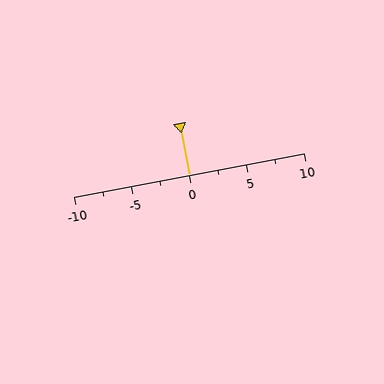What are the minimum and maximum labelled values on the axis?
The axis runs from -10 to 10.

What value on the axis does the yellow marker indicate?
The marker indicates approximately 0.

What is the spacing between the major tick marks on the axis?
The major ticks are spaced 5 apart.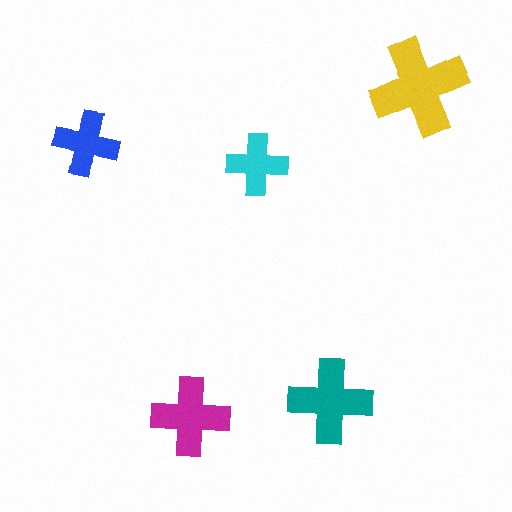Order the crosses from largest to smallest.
the yellow one, the teal one, the magenta one, the blue one, the cyan one.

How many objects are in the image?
There are 5 objects in the image.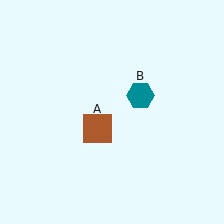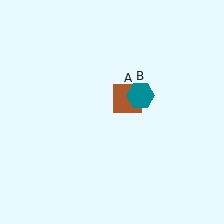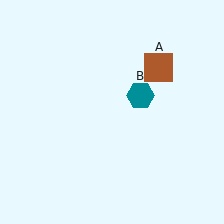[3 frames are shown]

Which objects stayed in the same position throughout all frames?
Teal hexagon (object B) remained stationary.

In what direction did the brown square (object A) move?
The brown square (object A) moved up and to the right.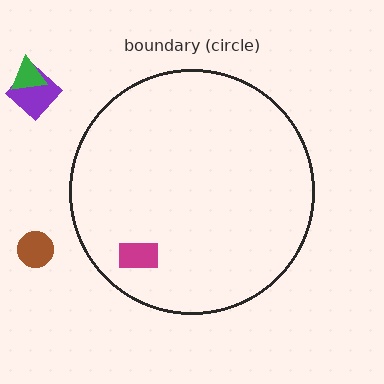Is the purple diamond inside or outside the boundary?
Outside.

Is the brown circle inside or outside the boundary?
Outside.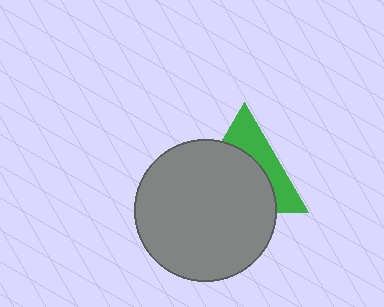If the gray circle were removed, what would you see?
You would see the complete green triangle.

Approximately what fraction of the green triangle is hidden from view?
Roughly 63% of the green triangle is hidden behind the gray circle.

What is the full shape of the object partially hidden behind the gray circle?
The partially hidden object is a green triangle.